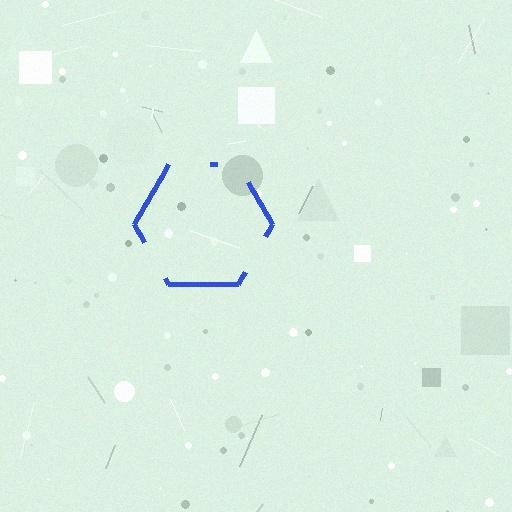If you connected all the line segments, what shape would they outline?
They would outline a hexagon.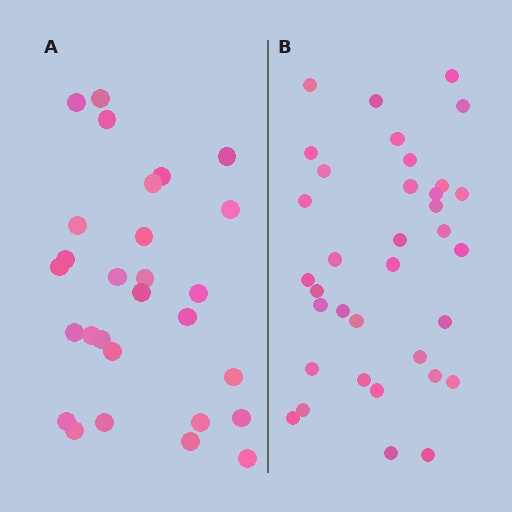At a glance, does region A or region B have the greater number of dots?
Region B (the right region) has more dots.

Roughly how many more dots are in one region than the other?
Region B has roughly 8 or so more dots than region A.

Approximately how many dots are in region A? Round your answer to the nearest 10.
About 30 dots. (The exact count is 28, which rounds to 30.)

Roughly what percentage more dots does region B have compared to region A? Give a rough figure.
About 25% more.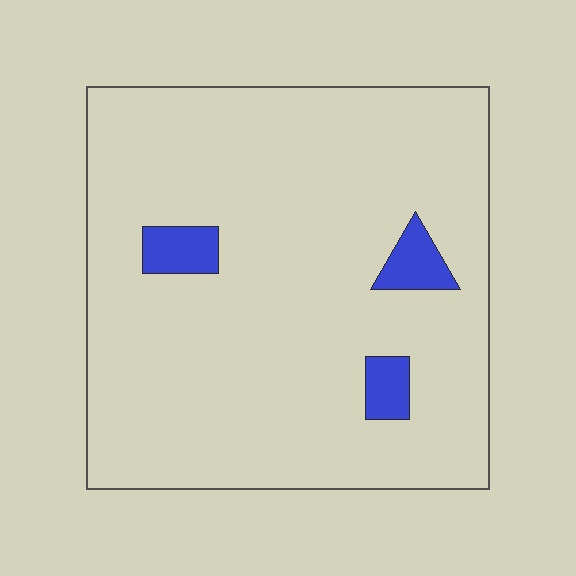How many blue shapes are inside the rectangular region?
3.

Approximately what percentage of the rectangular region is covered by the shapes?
Approximately 5%.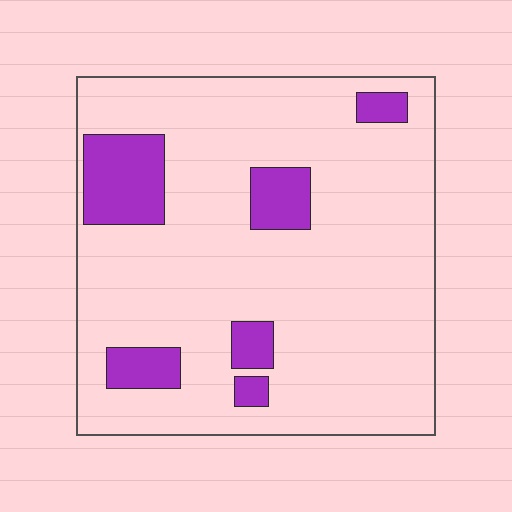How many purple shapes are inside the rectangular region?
6.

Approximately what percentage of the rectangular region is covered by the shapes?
Approximately 15%.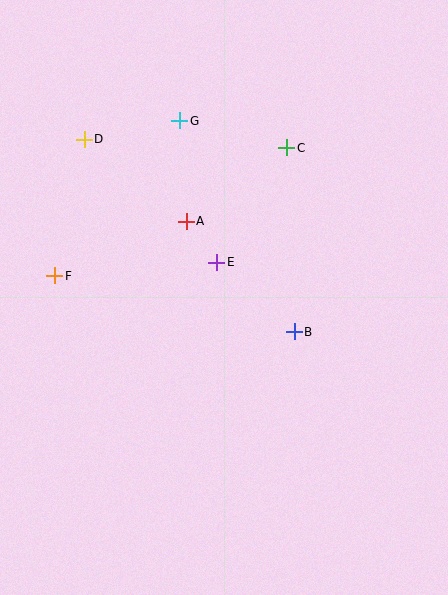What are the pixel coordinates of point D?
Point D is at (84, 139).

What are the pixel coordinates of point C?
Point C is at (287, 148).